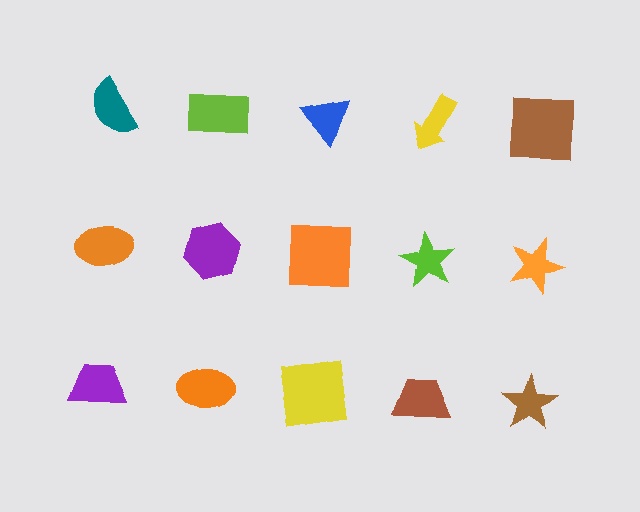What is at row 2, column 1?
An orange ellipse.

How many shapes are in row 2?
5 shapes.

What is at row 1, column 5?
A brown square.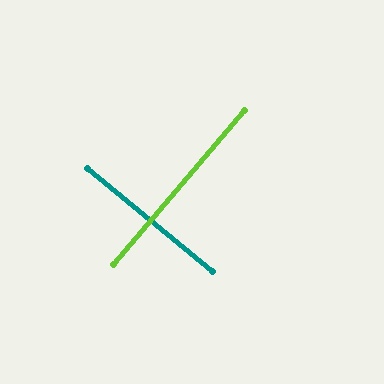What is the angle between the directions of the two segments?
Approximately 89 degrees.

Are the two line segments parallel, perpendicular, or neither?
Perpendicular — they meet at approximately 89°.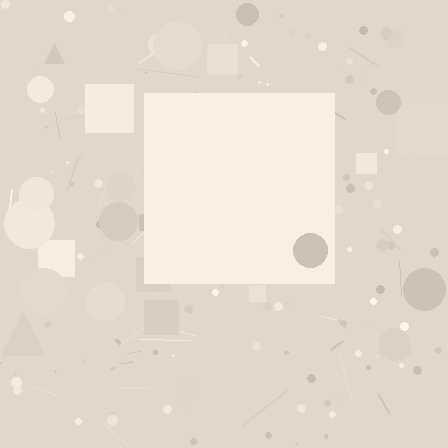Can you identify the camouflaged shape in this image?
The camouflaged shape is a square.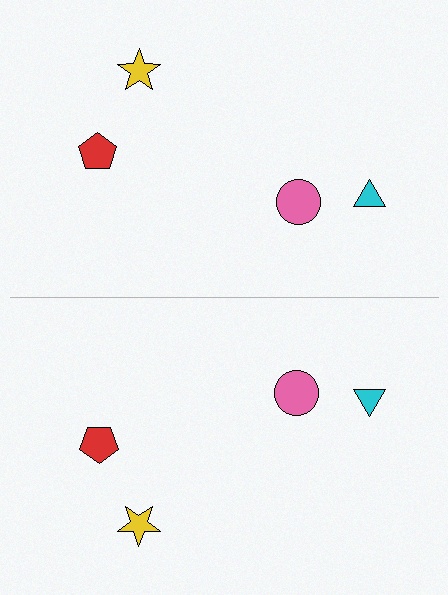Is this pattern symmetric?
Yes, this pattern has bilateral (reflection) symmetry.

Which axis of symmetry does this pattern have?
The pattern has a horizontal axis of symmetry running through the center of the image.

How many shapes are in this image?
There are 8 shapes in this image.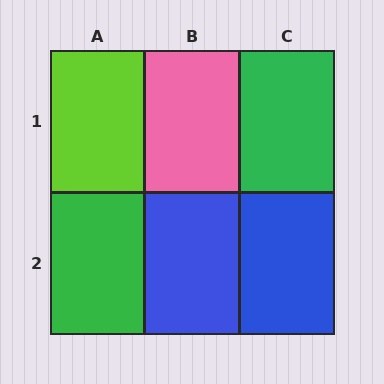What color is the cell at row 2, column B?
Blue.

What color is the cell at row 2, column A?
Green.